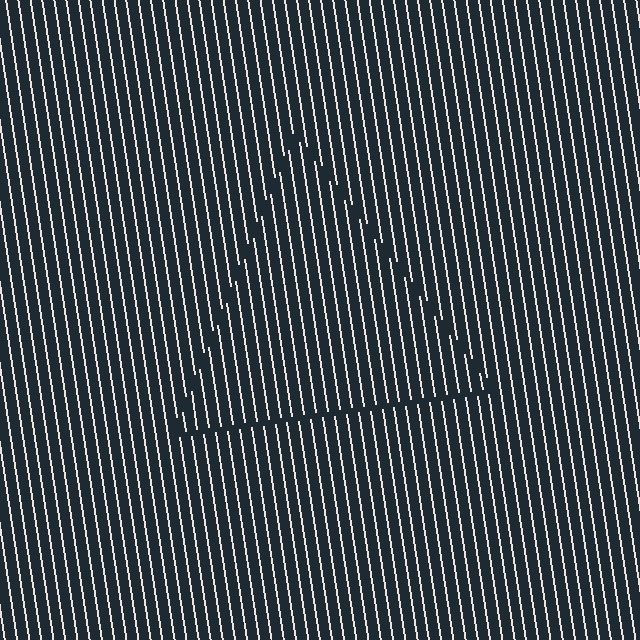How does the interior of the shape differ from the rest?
The interior of the shape contains the same grating, shifted by half a period — the contour is defined by the phase discontinuity where line-ends from the inner and outer gratings abut.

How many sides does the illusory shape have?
3 sides — the line-ends trace a triangle.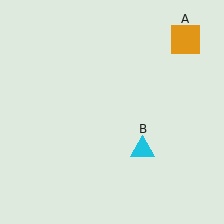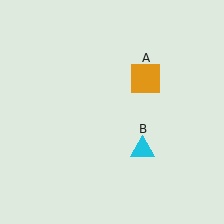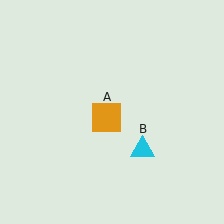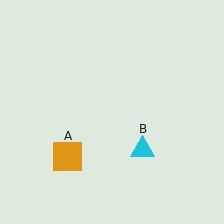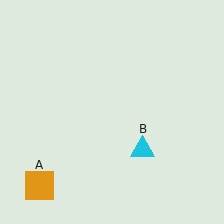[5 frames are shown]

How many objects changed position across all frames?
1 object changed position: orange square (object A).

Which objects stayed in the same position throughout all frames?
Cyan triangle (object B) remained stationary.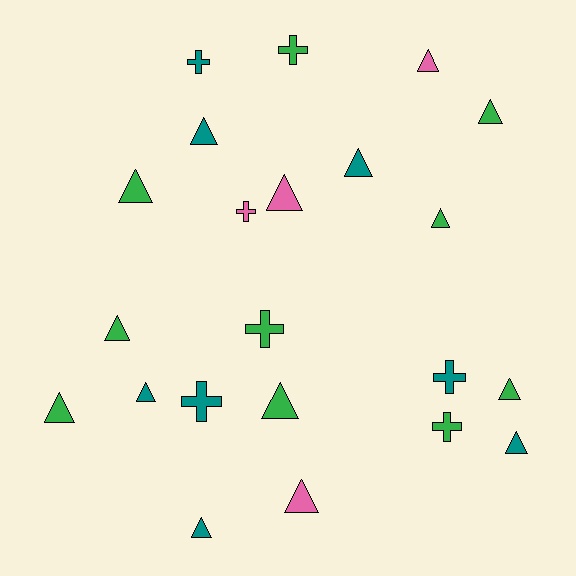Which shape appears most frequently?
Triangle, with 15 objects.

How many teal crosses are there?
There are 3 teal crosses.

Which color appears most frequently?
Green, with 10 objects.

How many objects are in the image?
There are 22 objects.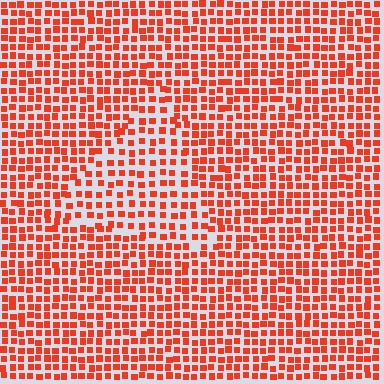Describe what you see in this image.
The image contains small red elements arranged at two different densities. A triangle-shaped region is visible where the elements are less densely packed than the surrounding area.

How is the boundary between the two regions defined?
The boundary is defined by a change in element density (approximately 1.5x ratio). All elements are the same color, size, and shape.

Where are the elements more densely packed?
The elements are more densely packed outside the triangle boundary.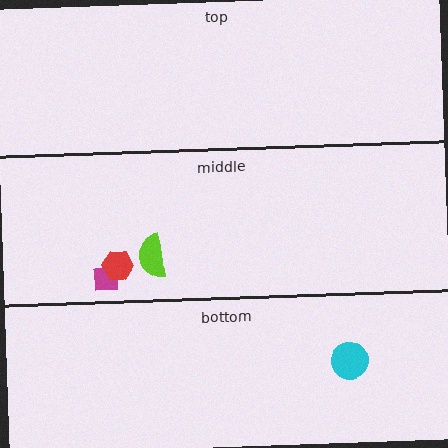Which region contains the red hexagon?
The middle region.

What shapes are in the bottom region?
The cyan circle.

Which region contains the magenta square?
The middle region.